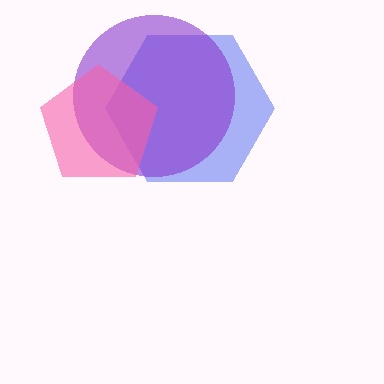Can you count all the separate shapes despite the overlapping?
Yes, there are 3 separate shapes.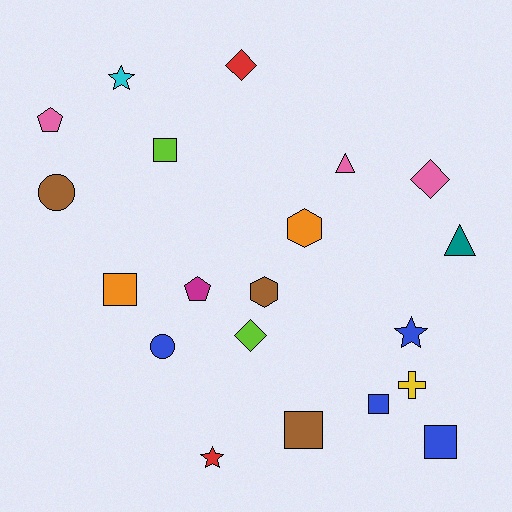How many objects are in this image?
There are 20 objects.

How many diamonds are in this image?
There are 3 diamonds.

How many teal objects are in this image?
There is 1 teal object.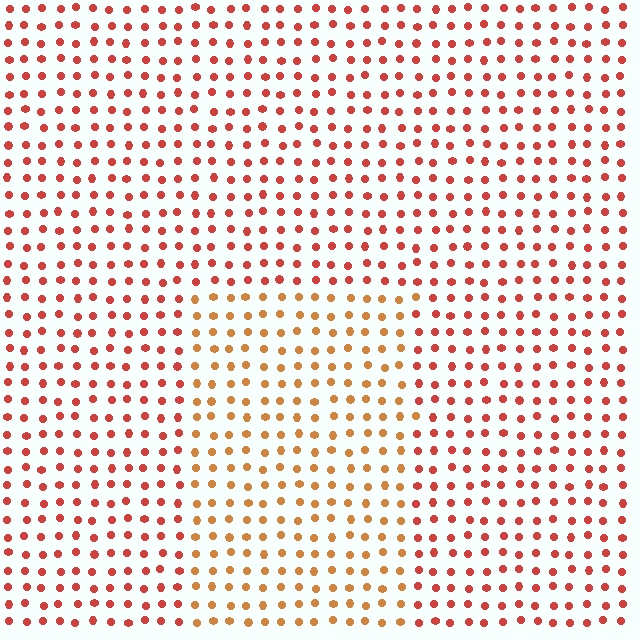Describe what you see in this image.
The image is filled with small red elements in a uniform arrangement. A rectangle-shaped region is visible where the elements are tinted to a slightly different hue, forming a subtle color boundary.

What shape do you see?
I see a rectangle.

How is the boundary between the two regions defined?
The boundary is defined purely by a slight shift in hue (about 29 degrees). Spacing, size, and orientation are identical on both sides.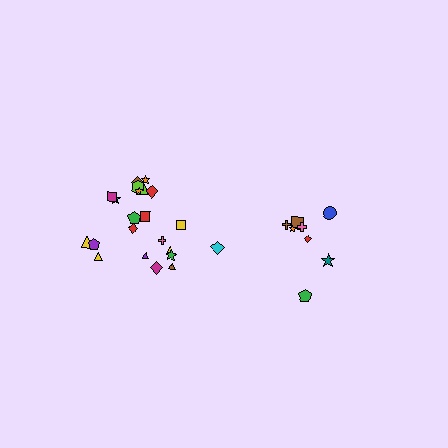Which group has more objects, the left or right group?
The left group.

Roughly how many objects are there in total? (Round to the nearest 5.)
Roughly 30 objects in total.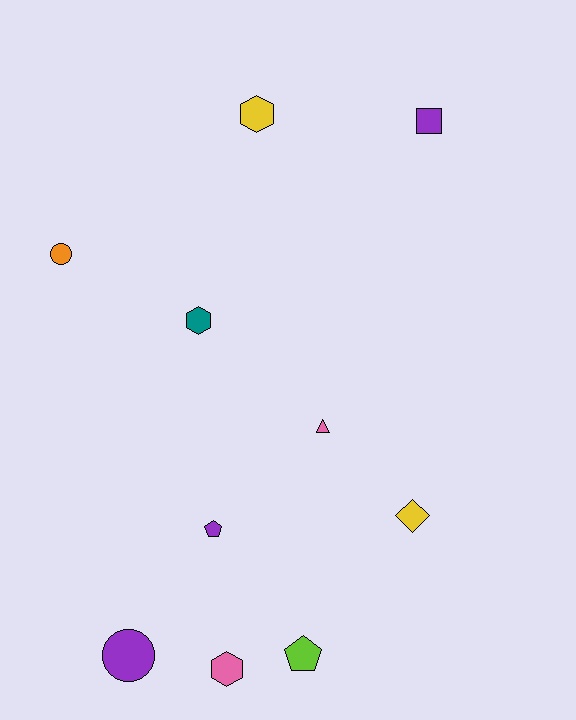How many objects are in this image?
There are 10 objects.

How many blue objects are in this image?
There are no blue objects.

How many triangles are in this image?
There is 1 triangle.